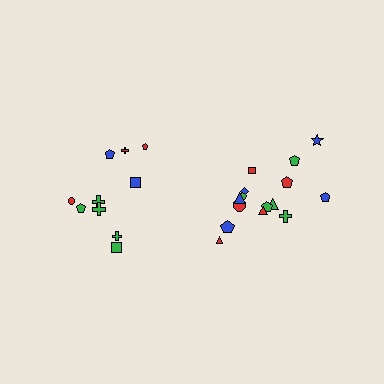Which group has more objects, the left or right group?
The right group.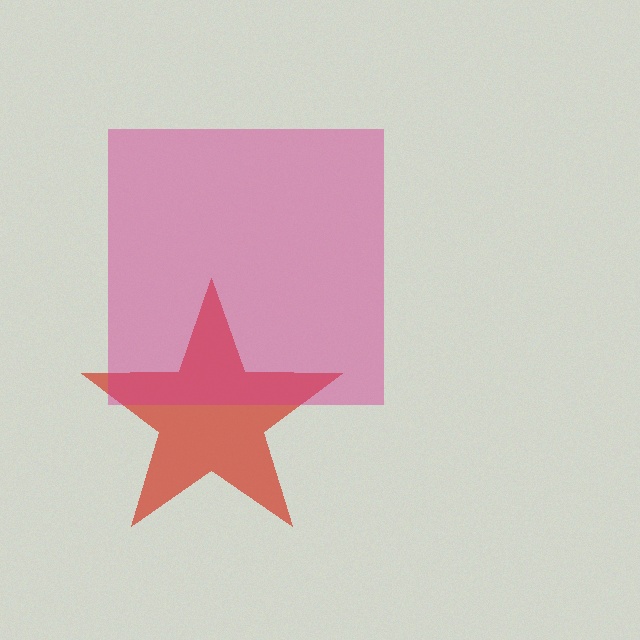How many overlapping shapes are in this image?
There are 2 overlapping shapes in the image.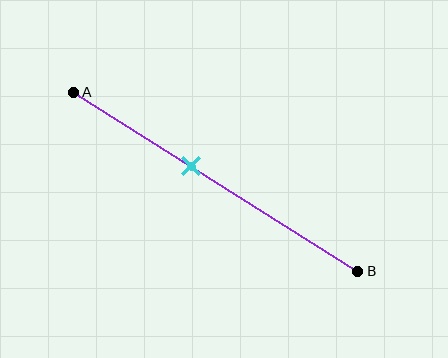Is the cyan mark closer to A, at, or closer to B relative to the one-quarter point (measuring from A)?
The cyan mark is closer to point B than the one-quarter point of segment AB.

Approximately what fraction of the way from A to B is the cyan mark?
The cyan mark is approximately 40% of the way from A to B.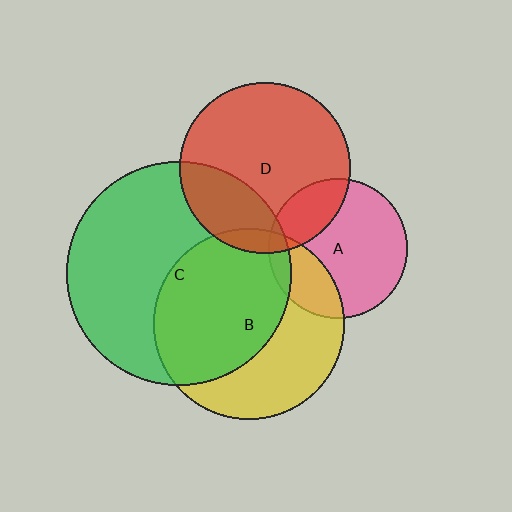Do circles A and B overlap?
Yes.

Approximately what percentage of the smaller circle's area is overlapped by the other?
Approximately 25%.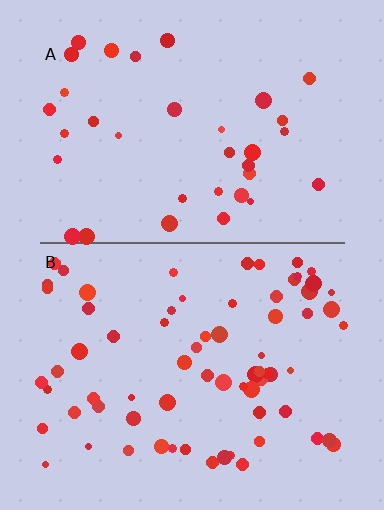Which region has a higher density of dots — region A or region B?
B (the bottom).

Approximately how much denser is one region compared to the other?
Approximately 2.0× — region B over region A.